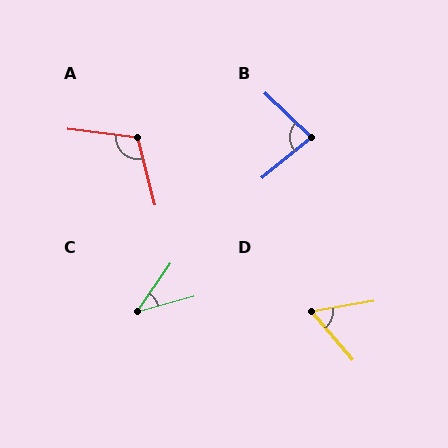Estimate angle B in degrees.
Approximately 83 degrees.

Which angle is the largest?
A, at approximately 112 degrees.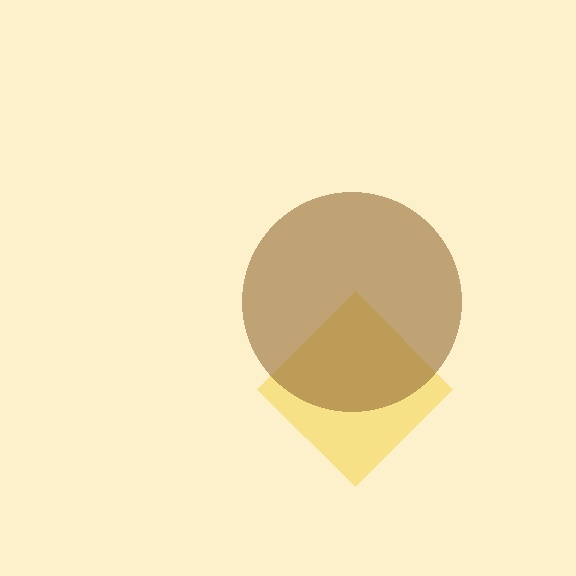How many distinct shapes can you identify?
There are 2 distinct shapes: a yellow diamond, a brown circle.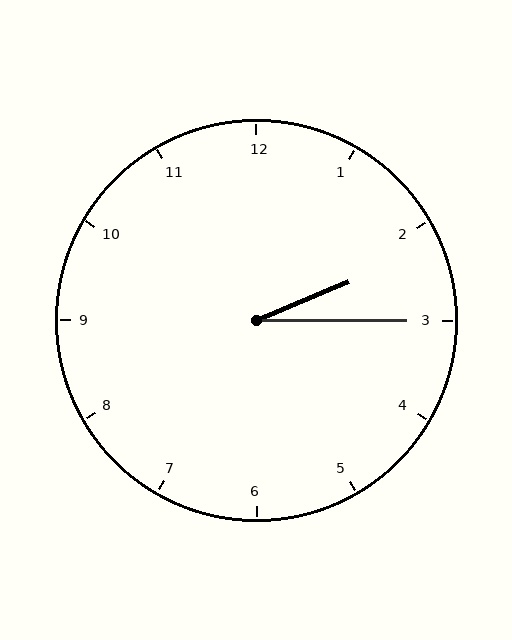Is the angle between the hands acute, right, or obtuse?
It is acute.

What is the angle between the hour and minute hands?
Approximately 22 degrees.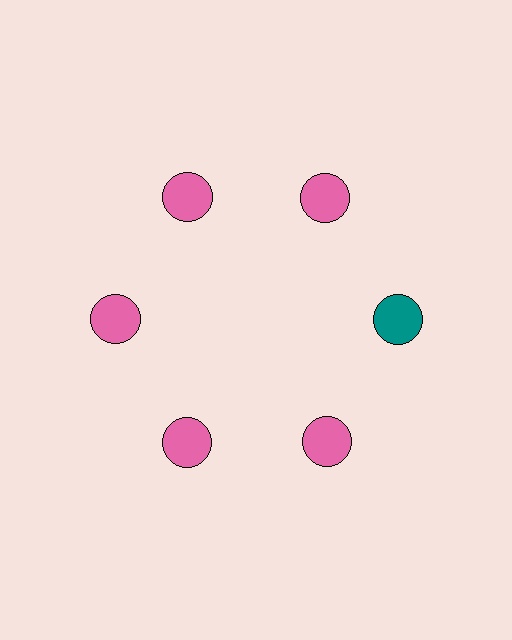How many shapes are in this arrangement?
There are 6 shapes arranged in a ring pattern.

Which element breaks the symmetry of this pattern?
The teal circle at roughly the 3 o'clock position breaks the symmetry. All other shapes are pink circles.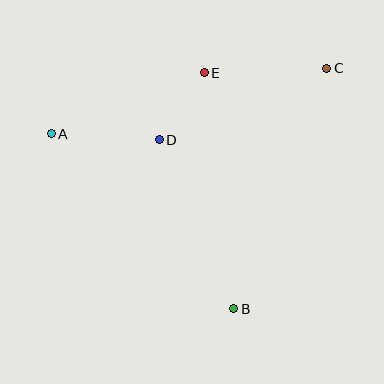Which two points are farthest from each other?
Points A and C are farthest from each other.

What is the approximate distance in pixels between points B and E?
The distance between B and E is approximately 238 pixels.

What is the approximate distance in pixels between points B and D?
The distance between B and D is approximately 185 pixels.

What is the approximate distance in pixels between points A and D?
The distance between A and D is approximately 108 pixels.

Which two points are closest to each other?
Points D and E are closest to each other.